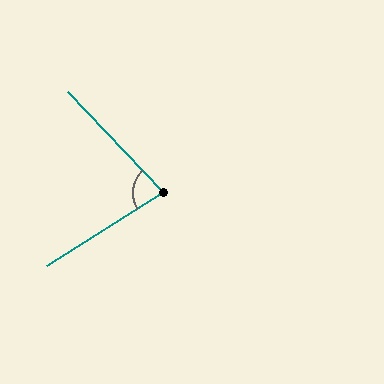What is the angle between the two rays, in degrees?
Approximately 79 degrees.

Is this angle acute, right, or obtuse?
It is acute.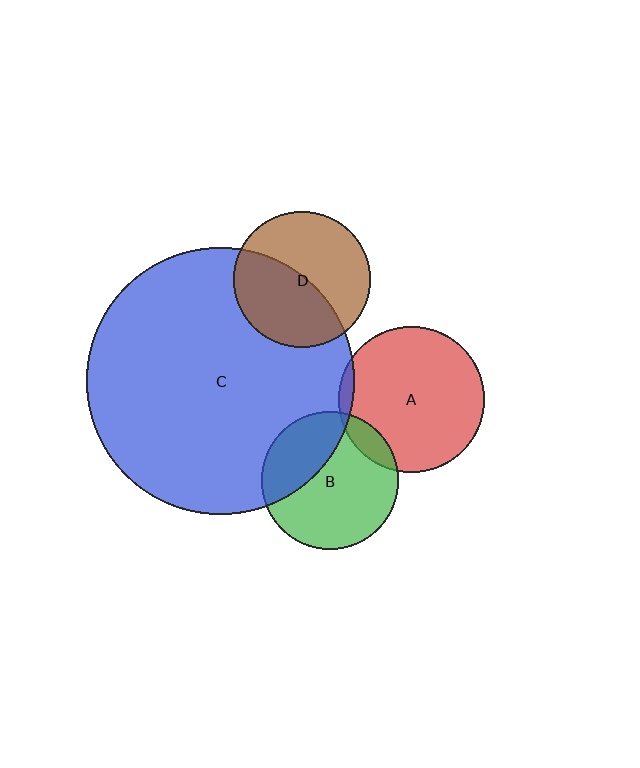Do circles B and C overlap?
Yes.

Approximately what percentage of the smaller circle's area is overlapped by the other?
Approximately 30%.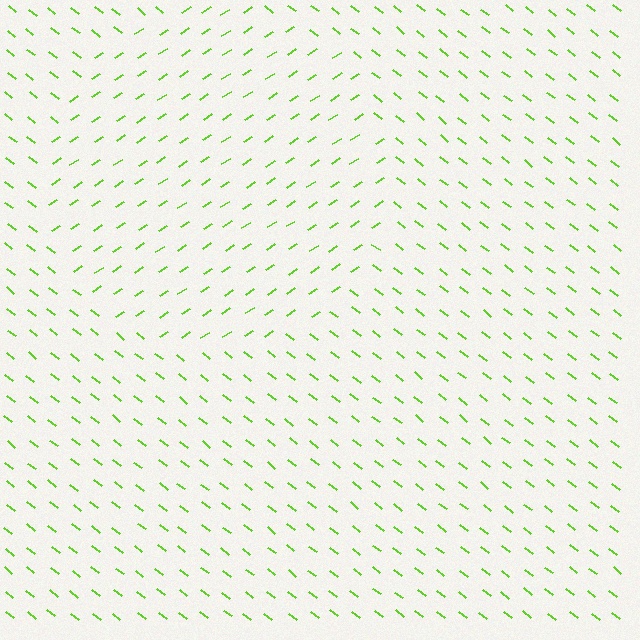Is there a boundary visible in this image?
Yes, there is a texture boundary formed by a change in line orientation.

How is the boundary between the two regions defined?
The boundary is defined purely by a change in line orientation (approximately 71 degrees difference). All lines are the same color and thickness.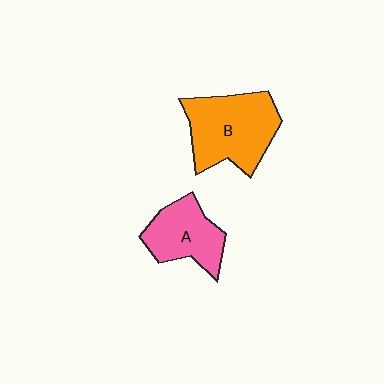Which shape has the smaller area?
Shape A (pink).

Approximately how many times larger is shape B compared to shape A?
Approximately 1.4 times.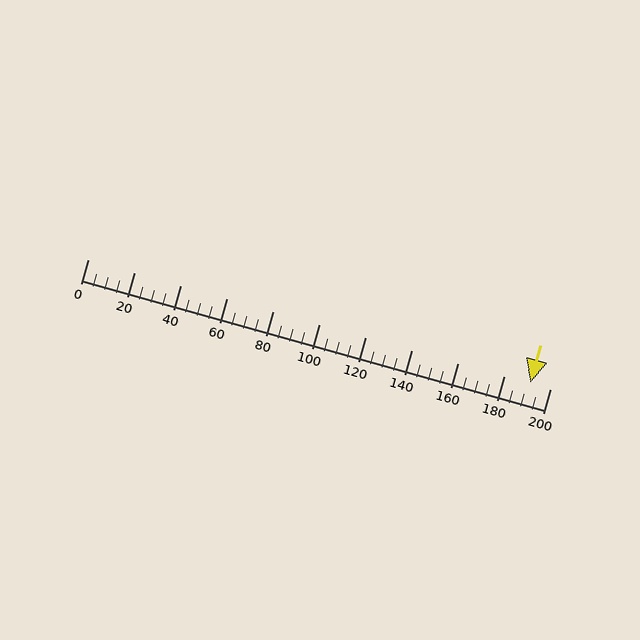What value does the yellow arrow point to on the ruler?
The yellow arrow points to approximately 191.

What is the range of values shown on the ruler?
The ruler shows values from 0 to 200.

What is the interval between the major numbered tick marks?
The major tick marks are spaced 20 units apart.